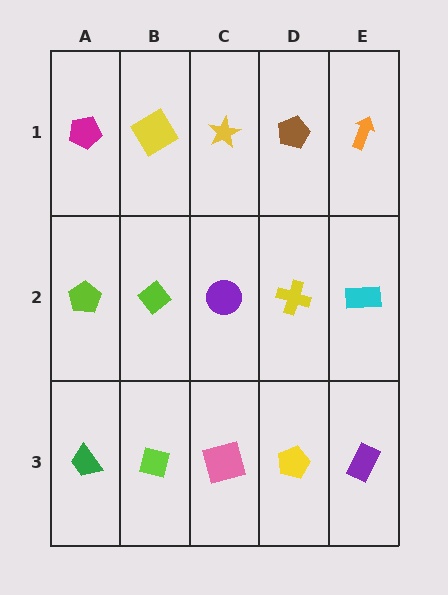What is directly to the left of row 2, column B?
A lime pentagon.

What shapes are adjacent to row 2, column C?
A yellow star (row 1, column C), a pink square (row 3, column C), a lime diamond (row 2, column B), a yellow cross (row 2, column D).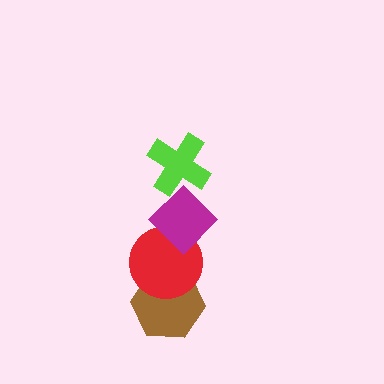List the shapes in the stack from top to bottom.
From top to bottom: the lime cross, the magenta diamond, the red circle, the brown hexagon.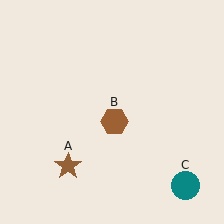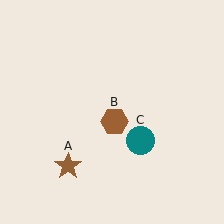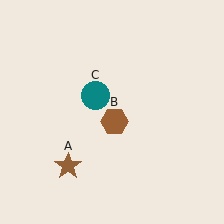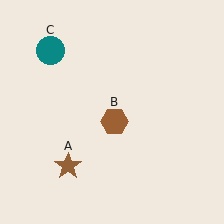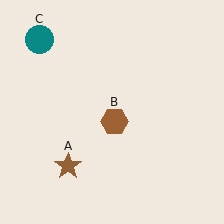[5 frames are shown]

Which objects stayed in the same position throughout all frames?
Brown star (object A) and brown hexagon (object B) remained stationary.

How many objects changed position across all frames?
1 object changed position: teal circle (object C).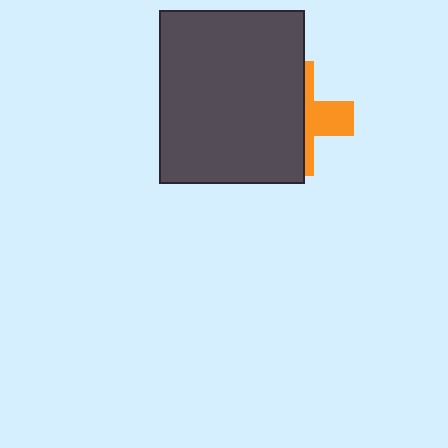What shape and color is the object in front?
The object in front is a dark gray rectangle.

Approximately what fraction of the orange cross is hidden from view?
Roughly 66% of the orange cross is hidden behind the dark gray rectangle.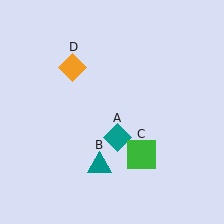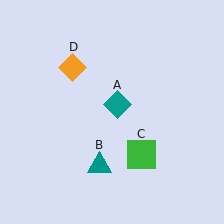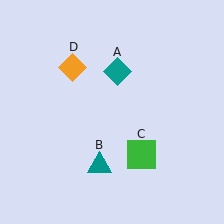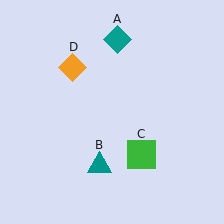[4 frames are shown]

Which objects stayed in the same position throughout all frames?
Teal triangle (object B) and green square (object C) and orange diamond (object D) remained stationary.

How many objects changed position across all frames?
1 object changed position: teal diamond (object A).